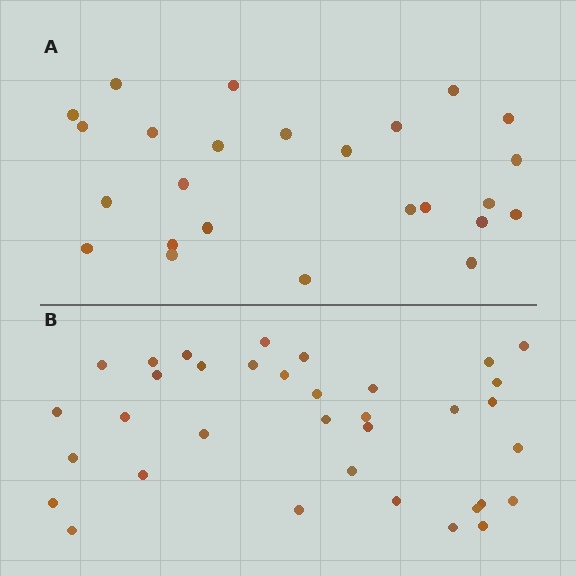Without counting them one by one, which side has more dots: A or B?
Region B (the bottom region) has more dots.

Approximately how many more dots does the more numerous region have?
Region B has roughly 10 or so more dots than region A.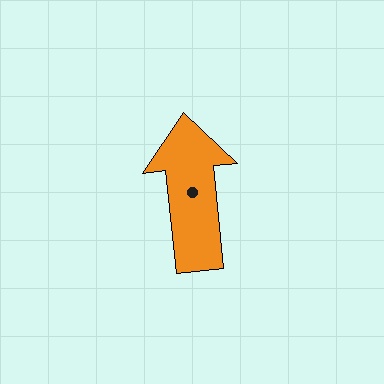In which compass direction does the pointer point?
North.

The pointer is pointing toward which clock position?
Roughly 12 o'clock.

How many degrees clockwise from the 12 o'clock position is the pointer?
Approximately 354 degrees.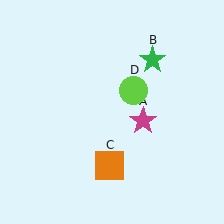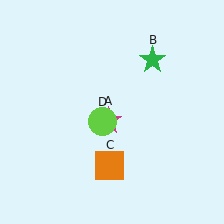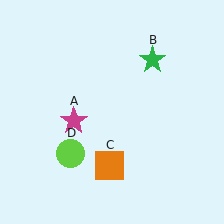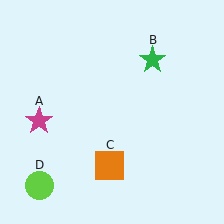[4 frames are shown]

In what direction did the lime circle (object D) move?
The lime circle (object D) moved down and to the left.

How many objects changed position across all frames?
2 objects changed position: magenta star (object A), lime circle (object D).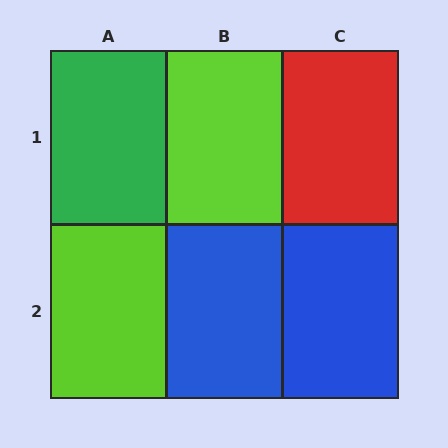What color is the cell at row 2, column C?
Blue.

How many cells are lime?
2 cells are lime.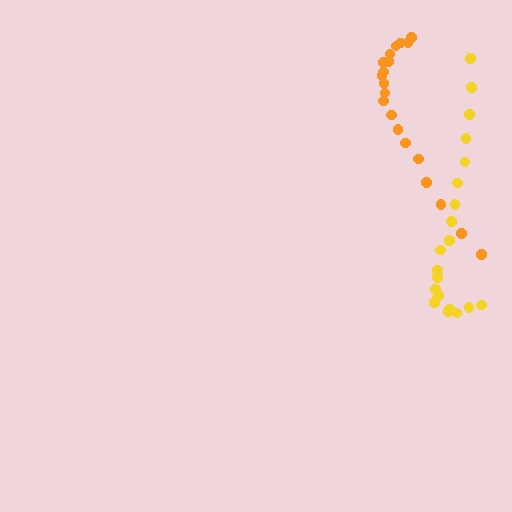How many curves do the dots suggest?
There are 2 distinct paths.